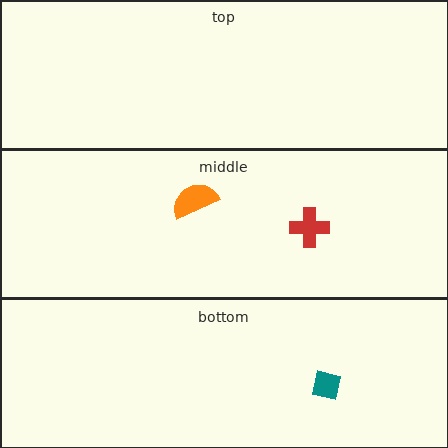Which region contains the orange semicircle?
The middle region.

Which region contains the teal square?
The bottom region.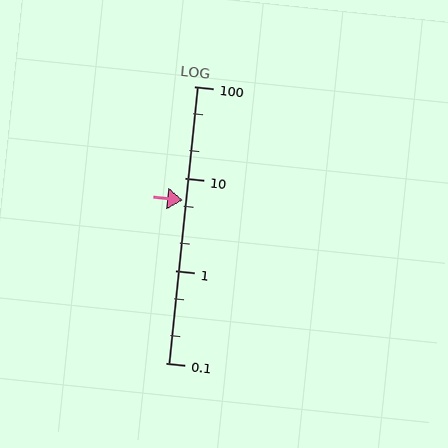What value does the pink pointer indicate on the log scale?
The pointer indicates approximately 5.8.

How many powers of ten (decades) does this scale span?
The scale spans 3 decades, from 0.1 to 100.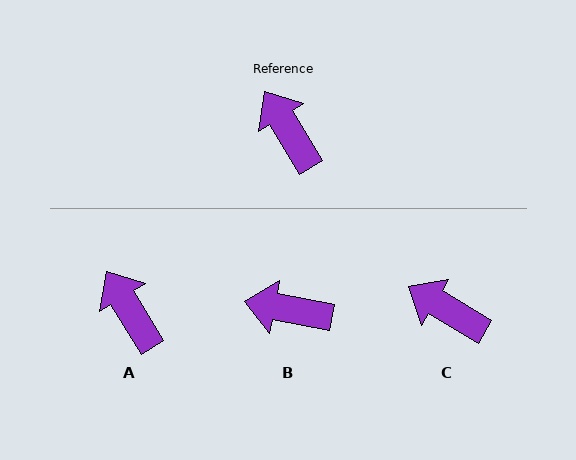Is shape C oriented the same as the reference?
No, it is off by about 28 degrees.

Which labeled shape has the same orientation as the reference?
A.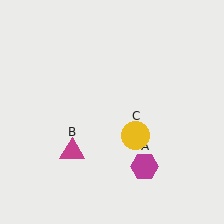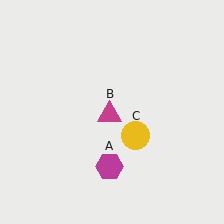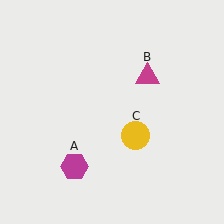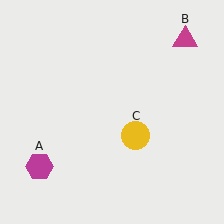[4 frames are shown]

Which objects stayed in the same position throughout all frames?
Yellow circle (object C) remained stationary.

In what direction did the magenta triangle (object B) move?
The magenta triangle (object B) moved up and to the right.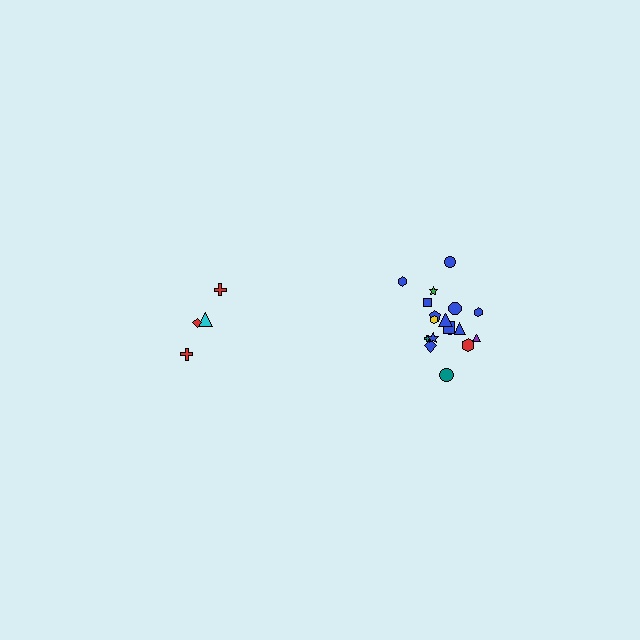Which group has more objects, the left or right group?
The right group.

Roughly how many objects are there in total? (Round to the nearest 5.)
Roughly 20 objects in total.